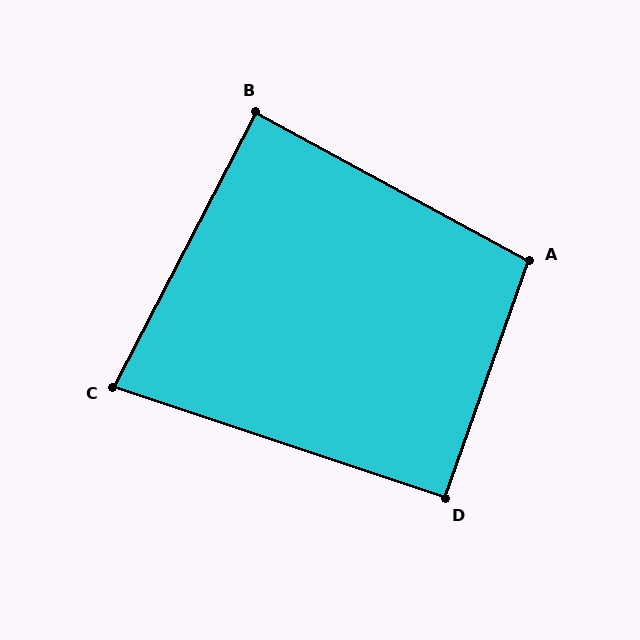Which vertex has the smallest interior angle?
C, at approximately 81 degrees.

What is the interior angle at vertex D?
Approximately 91 degrees (approximately right).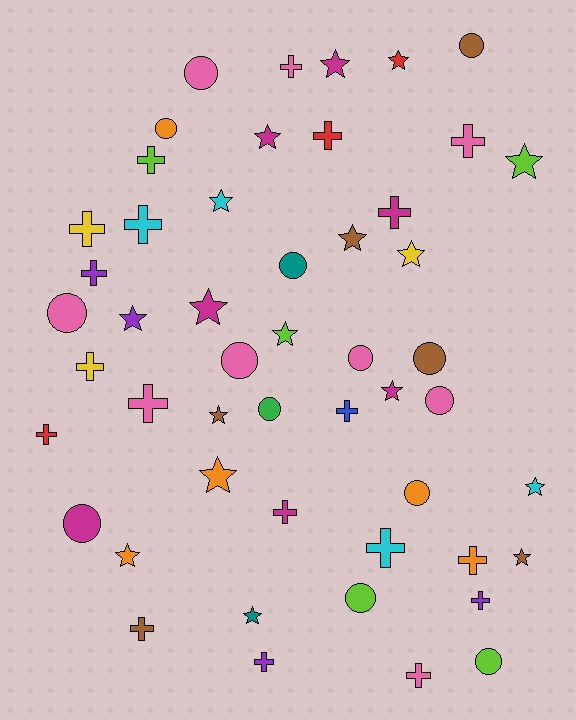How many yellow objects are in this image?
There are 3 yellow objects.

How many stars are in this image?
There are 17 stars.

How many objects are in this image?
There are 50 objects.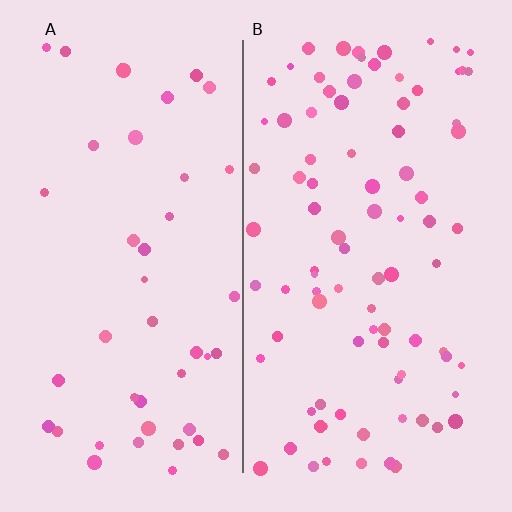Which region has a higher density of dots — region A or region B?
B (the right).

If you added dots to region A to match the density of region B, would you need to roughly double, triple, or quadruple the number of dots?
Approximately double.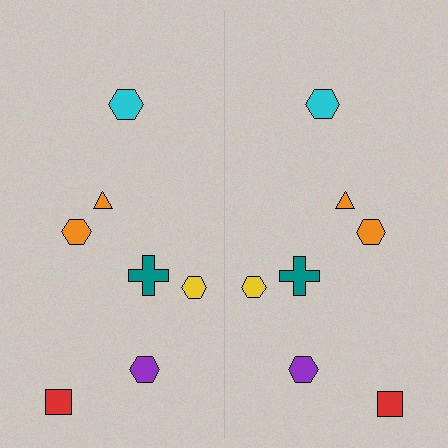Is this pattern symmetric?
Yes, this pattern has bilateral (reflection) symmetry.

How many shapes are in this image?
There are 14 shapes in this image.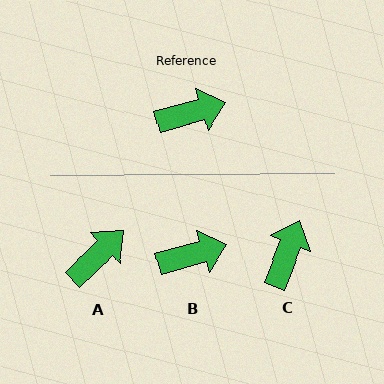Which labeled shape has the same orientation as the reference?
B.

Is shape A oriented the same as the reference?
No, it is off by about 28 degrees.